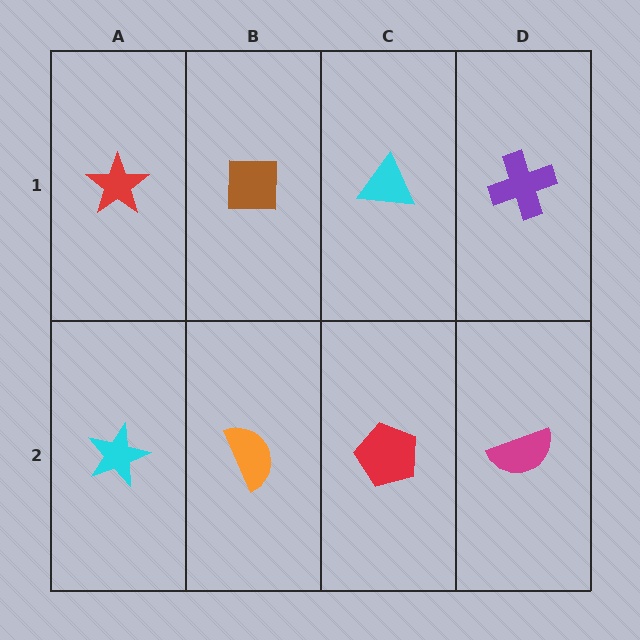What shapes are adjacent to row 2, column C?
A cyan triangle (row 1, column C), an orange semicircle (row 2, column B), a magenta semicircle (row 2, column D).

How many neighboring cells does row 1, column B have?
3.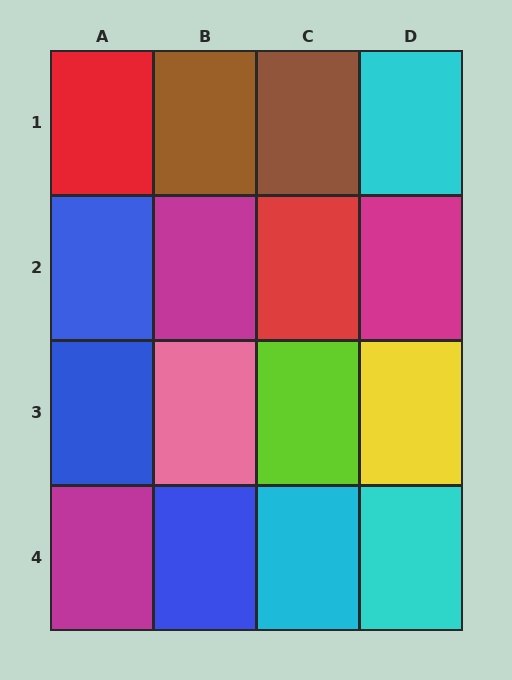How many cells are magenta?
3 cells are magenta.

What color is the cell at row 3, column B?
Pink.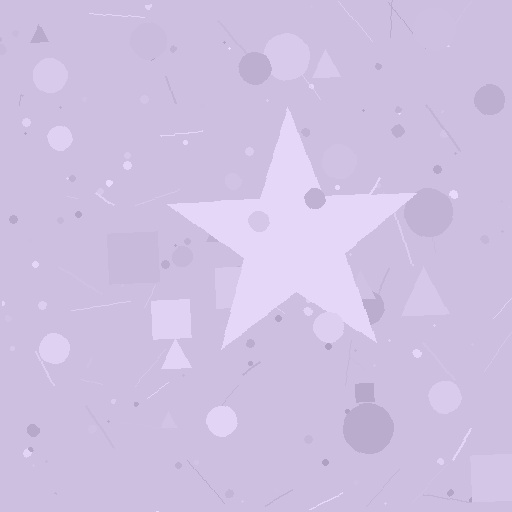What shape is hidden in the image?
A star is hidden in the image.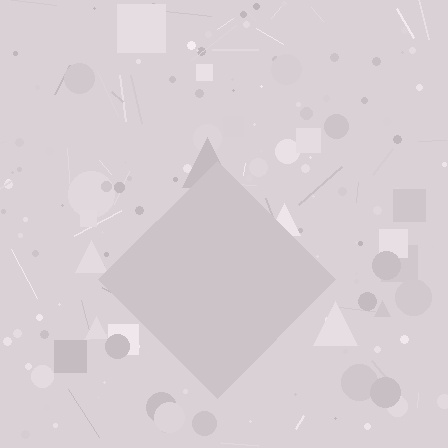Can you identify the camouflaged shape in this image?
The camouflaged shape is a diamond.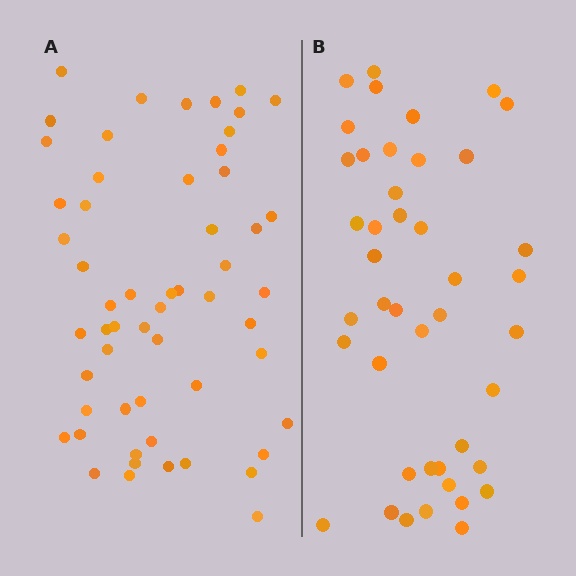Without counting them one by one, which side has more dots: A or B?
Region A (the left region) has more dots.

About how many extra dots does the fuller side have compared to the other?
Region A has approximately 15 more dots than region B.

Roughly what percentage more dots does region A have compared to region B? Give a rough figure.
About 30% more.